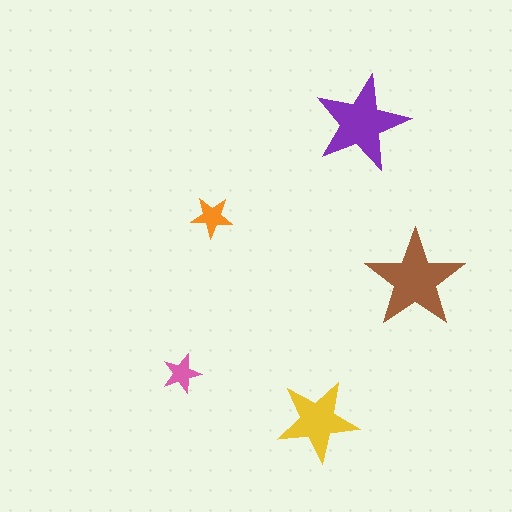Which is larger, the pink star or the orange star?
The orange one.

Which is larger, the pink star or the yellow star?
The yellow one.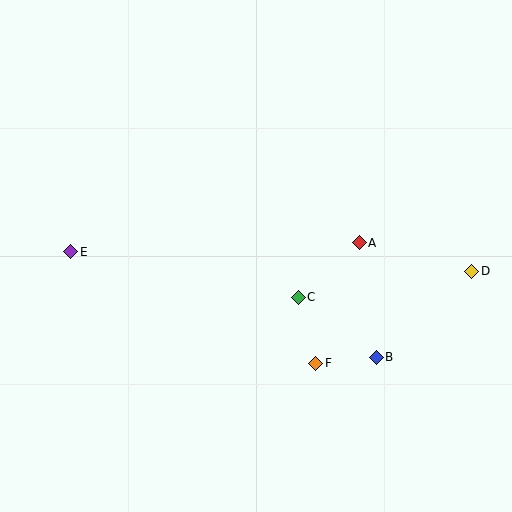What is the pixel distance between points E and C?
The distance between E and C is 231 pixels.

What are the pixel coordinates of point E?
Point E is at (71, 252).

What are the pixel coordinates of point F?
Point F is at (316, 363).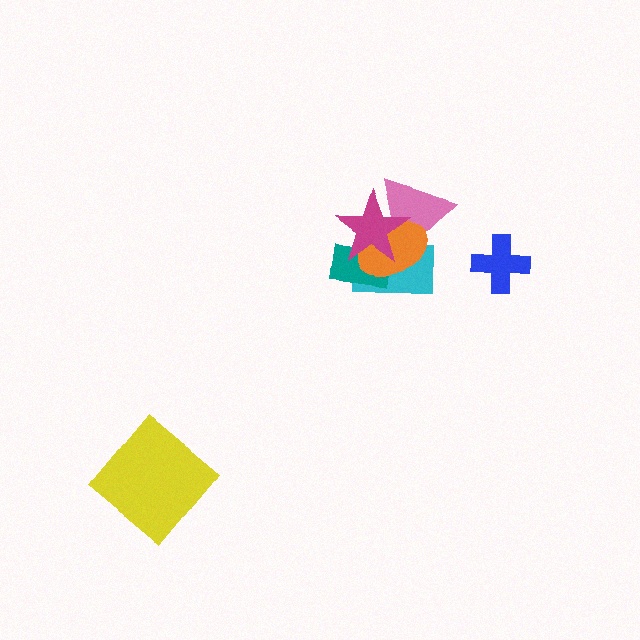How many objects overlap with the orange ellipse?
4 objects overlap with the orange ellipse.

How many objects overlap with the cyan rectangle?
4 objects overlap with the cyan rectangle.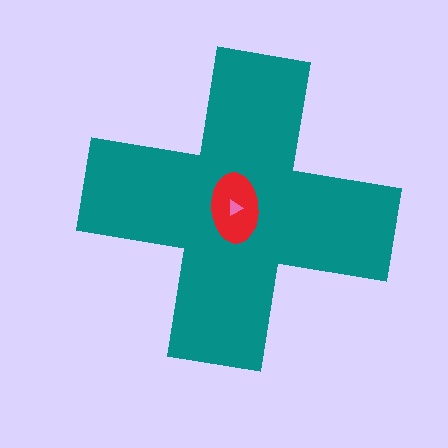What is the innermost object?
The pink triangle.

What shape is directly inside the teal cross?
The red ellipse.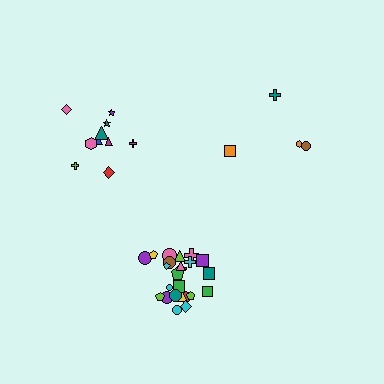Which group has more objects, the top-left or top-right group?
The top-left group.